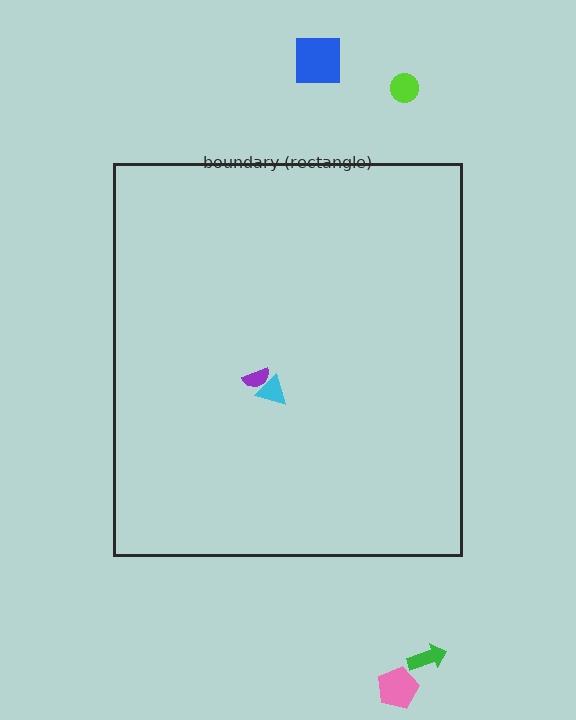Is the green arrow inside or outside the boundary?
Outside.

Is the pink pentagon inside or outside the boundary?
Outside.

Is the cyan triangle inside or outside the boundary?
Inside.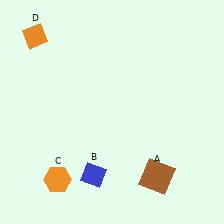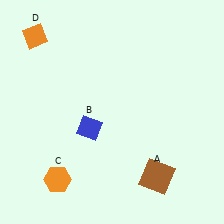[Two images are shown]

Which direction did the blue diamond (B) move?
The blue diamond (B) moved up.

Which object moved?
The blue diamond (B) moved up.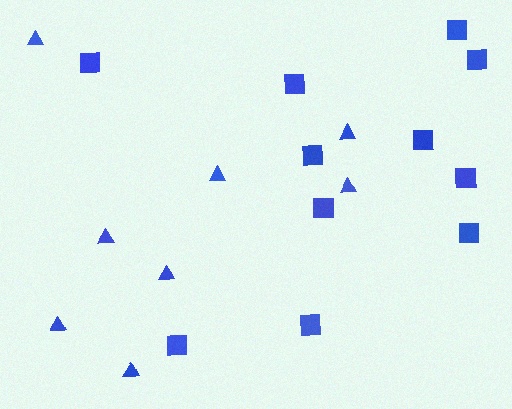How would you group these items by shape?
There are 2 groups: one group of squares (11) and one group of triangles (8).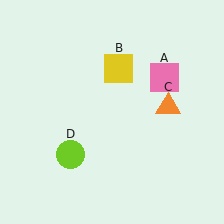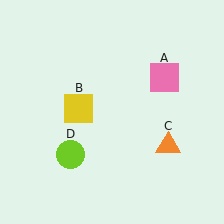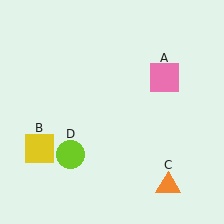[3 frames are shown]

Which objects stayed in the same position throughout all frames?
Pink square (object A) and lime circle (object D) remained stationary.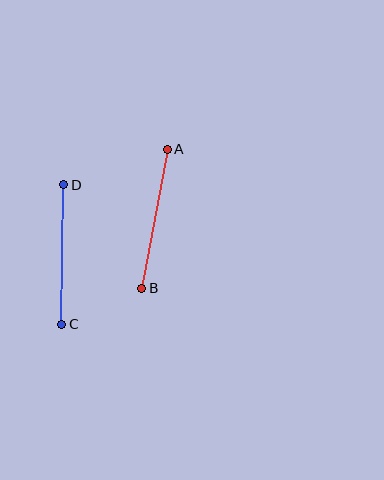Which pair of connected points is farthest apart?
Points A and B are farthest apart.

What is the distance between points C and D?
The distance is approximately 139 pixels.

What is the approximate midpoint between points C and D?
The midpoint is at approximately (63, 254) pixels.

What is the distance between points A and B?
The distance is approximately 142 pixels.